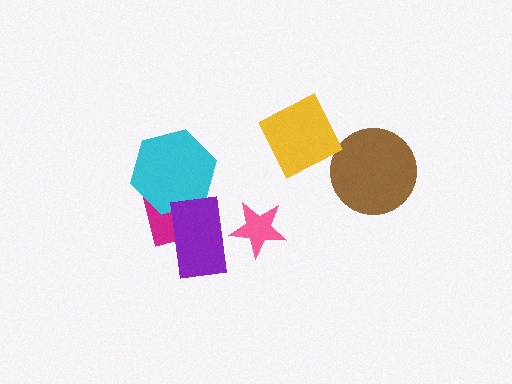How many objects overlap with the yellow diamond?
0 objects overlap with the yellow diamond.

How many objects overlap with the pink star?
1 object overlaps with the pink star.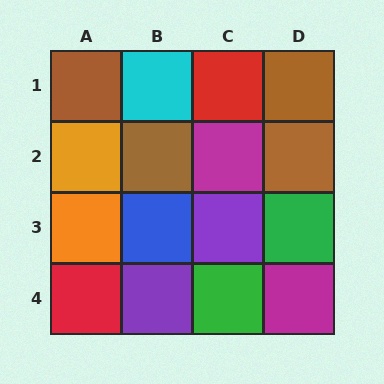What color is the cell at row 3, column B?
Blue.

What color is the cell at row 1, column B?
Cyan.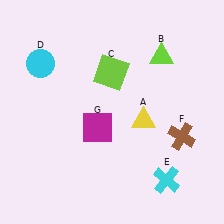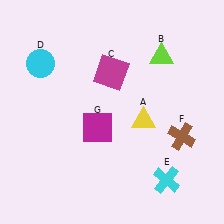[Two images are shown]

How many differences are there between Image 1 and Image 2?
There is 1 difference between the two images.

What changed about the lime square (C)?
In Image 1, C is lime. In Image 2, it changed to magenta.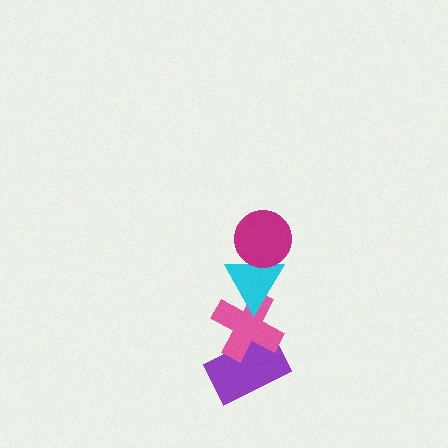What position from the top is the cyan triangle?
The cyan triangle is 2nd from the top.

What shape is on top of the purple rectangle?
The pink cross is on top of the purple rectangle.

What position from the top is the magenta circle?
The magenta circle is 1st from the top.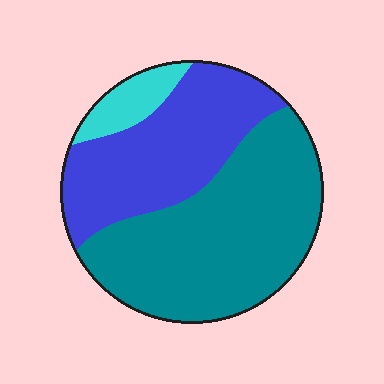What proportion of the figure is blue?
Blue takes up between a third and a half of the figure.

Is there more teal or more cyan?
Teal.